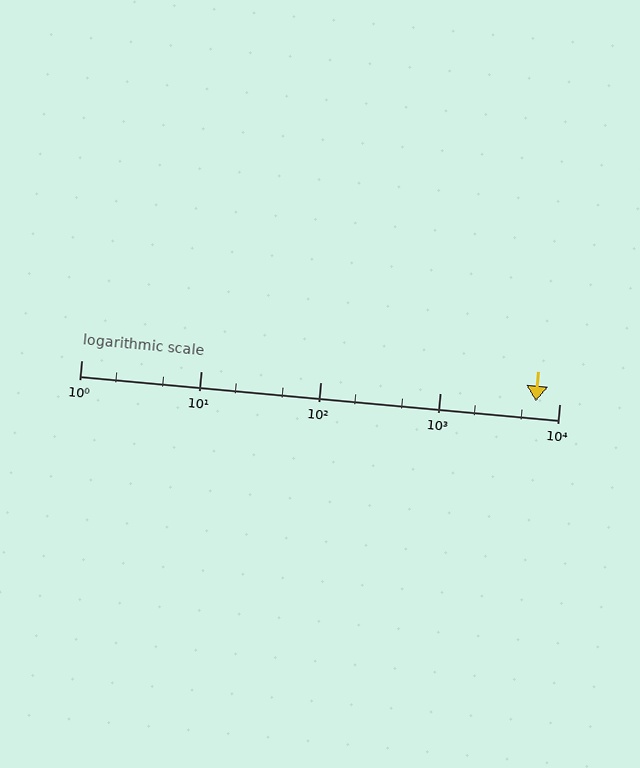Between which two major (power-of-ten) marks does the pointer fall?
The pointer is between 1000 and 10000.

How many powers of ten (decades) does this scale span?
The scale spans 4 decades, from 1 to 10000.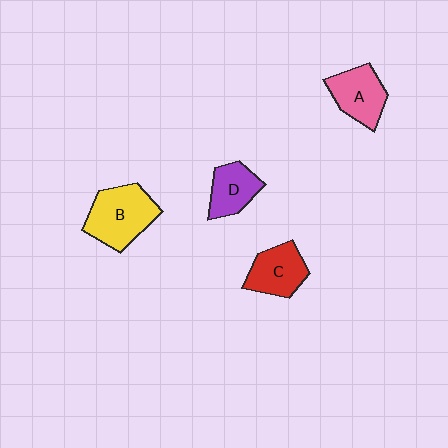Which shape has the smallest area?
Shape D (purple).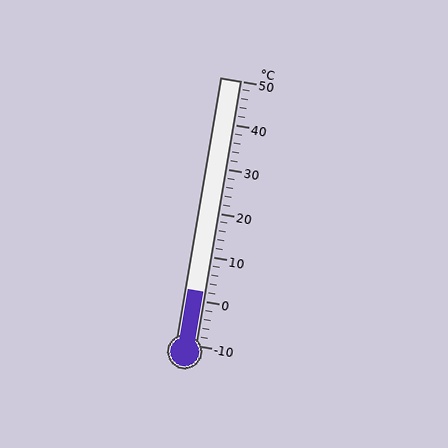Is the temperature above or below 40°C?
The temperature is below 40°C.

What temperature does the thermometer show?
The thermometer shows approximately 2°C.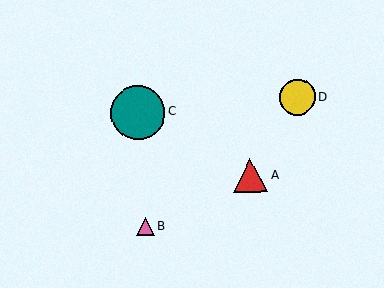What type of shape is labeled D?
Shape D is a yellow circle.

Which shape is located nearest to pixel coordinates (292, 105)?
The yellow circle (labeled D) at (297, 97) is nearest to that location.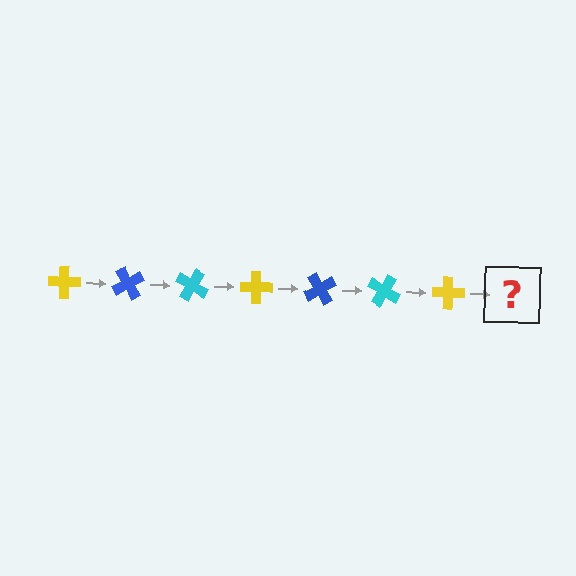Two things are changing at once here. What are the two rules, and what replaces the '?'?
The two rules are that it rotates 60 degrees each step and the color cycles through yellow, blue, and cyan. The '?' should be a blue cross, rotated 420 degrees from the start.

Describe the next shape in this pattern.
It should be a blue cross, rotated 420 degrees from the start.